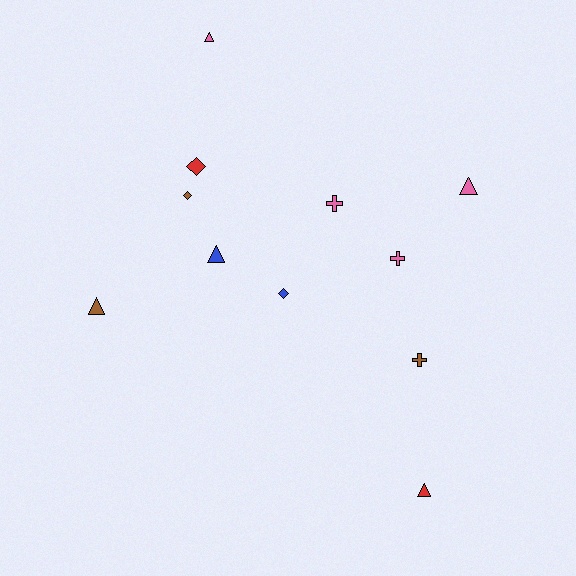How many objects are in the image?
There are 11 objects.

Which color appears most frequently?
Pink, with 4 objects.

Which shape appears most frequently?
Triangle, with 5 objects.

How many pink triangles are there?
There are 2 pink triangles.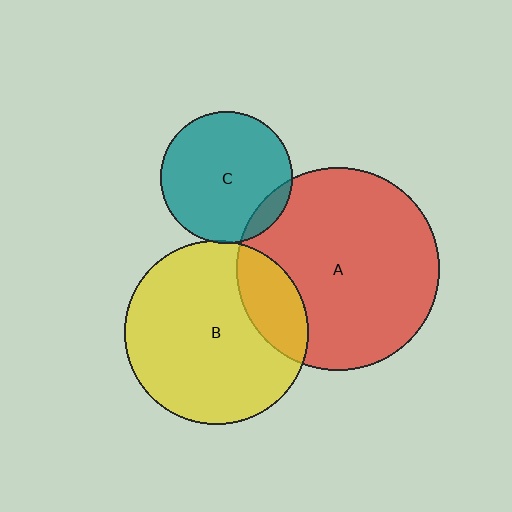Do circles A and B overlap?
Yes.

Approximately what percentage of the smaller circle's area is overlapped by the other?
Approximately 20%.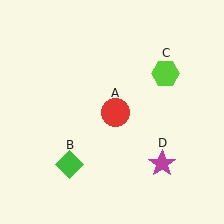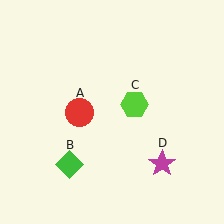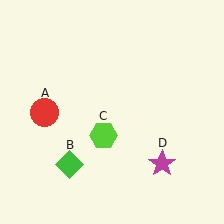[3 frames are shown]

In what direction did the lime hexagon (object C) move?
The lime hexagon (object C) moved down and to the left.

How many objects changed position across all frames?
2 objects changed position: red circle (object A), lime hexagon (object C).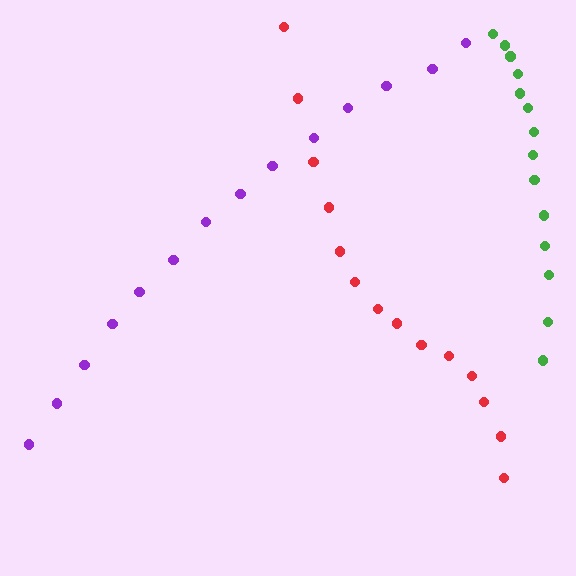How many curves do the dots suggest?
There are 3 distinct paths.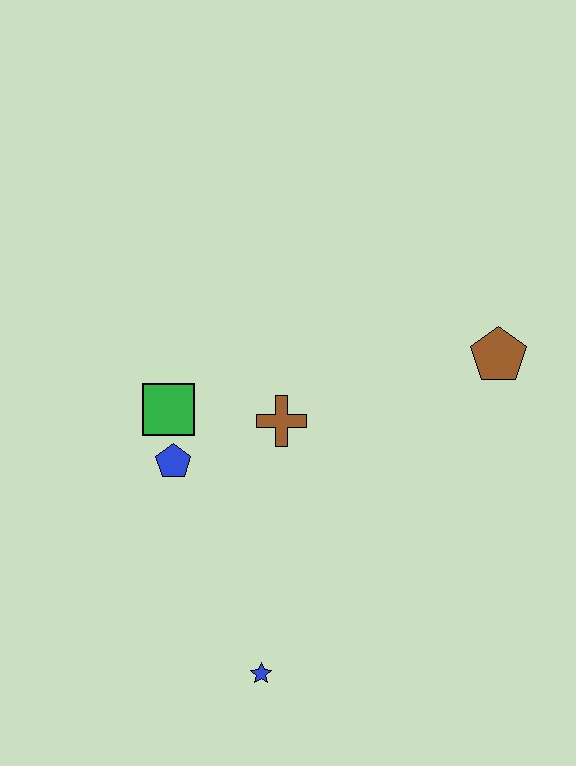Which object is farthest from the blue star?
The brown pentagon is farthest from the blue star.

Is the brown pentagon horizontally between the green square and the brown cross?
No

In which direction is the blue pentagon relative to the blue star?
The blue pentagon is above the blue star.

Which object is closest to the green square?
The blue pentagon is closest to the green square.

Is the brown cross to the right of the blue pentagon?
Yes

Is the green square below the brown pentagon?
Yes